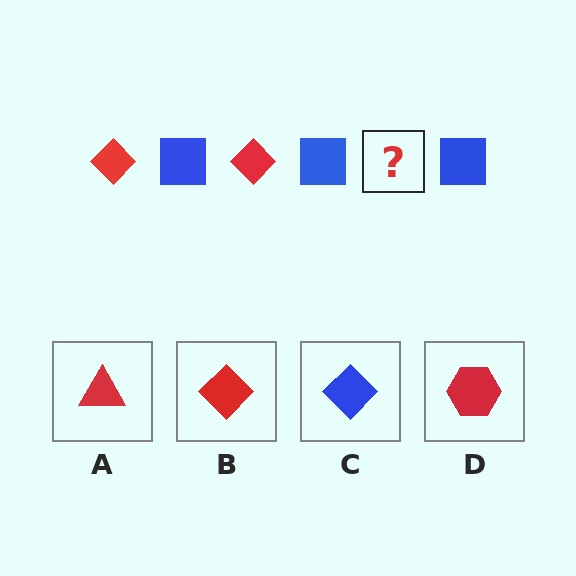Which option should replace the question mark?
Option B.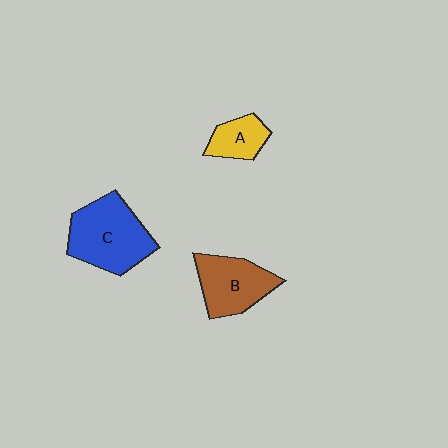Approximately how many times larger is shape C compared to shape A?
Approximately 2.3 times.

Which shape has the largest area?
Shape C (blue).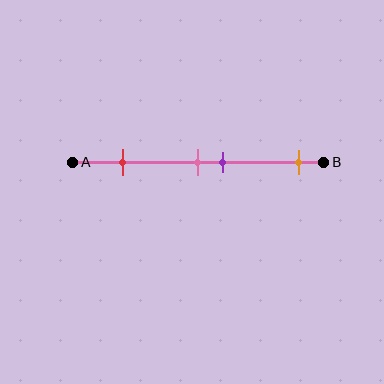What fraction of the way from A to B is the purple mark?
The purple mark is approximately 60% (0.6) of the way from A to B.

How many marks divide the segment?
There are 4 marks dividing the segment.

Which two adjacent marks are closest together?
The pink and purple marks are the closest adjacent pair.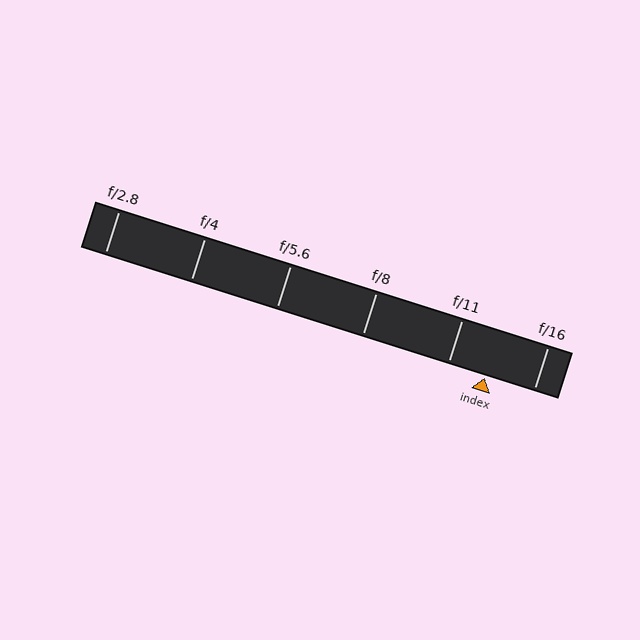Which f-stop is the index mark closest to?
The index mark is closest to f/11.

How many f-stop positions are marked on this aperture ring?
There are 6 f-stop positions marked.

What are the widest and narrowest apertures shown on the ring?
The widest aperture shown is f/2.8 and the narrowest is f/16.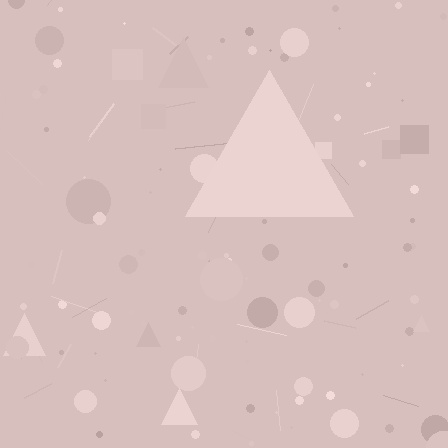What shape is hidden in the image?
A triangle is hidden in the image.